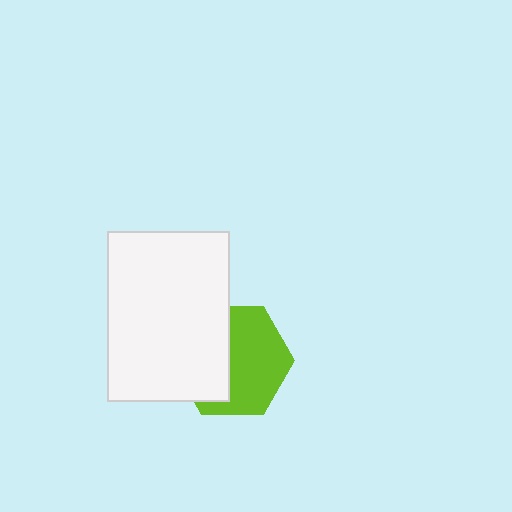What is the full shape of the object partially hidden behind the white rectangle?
The partially hidden object is a lime hexagon.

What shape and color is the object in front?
The object in front is a white rectangle.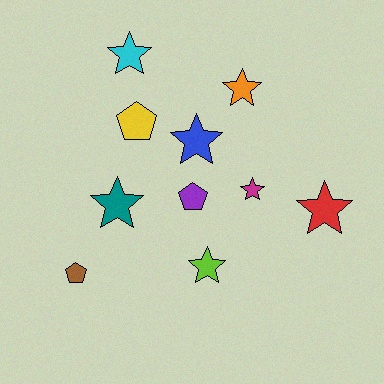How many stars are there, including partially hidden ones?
There are 7 stars.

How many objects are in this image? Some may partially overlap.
There are 10 objects.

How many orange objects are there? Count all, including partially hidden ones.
There is 1 orange object.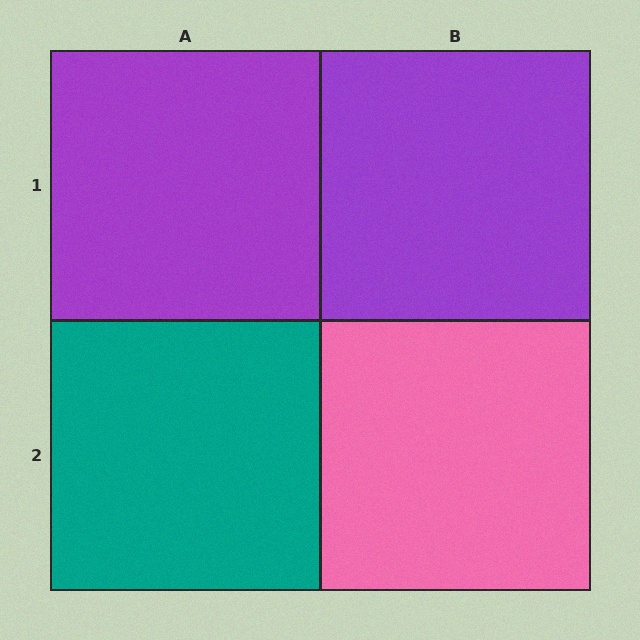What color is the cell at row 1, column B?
Purple.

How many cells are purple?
2 cells are purple.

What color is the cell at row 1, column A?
Purple.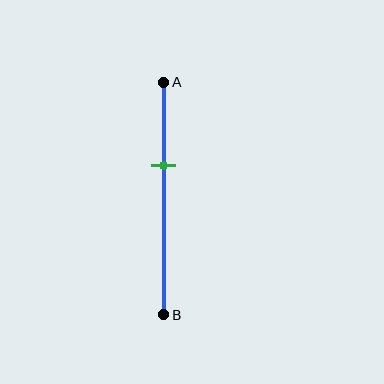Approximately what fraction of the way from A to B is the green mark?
The green mark is approximately 35% of the way from A to B.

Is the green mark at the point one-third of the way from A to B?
Yes, the mark is approximately at the one-third point.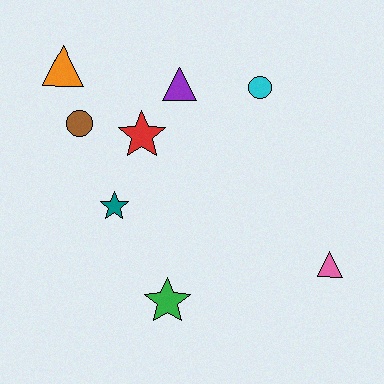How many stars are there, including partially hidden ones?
There are 3 stars.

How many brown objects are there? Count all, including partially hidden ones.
There is 1 brown object.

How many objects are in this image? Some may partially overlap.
There are 8 objects.